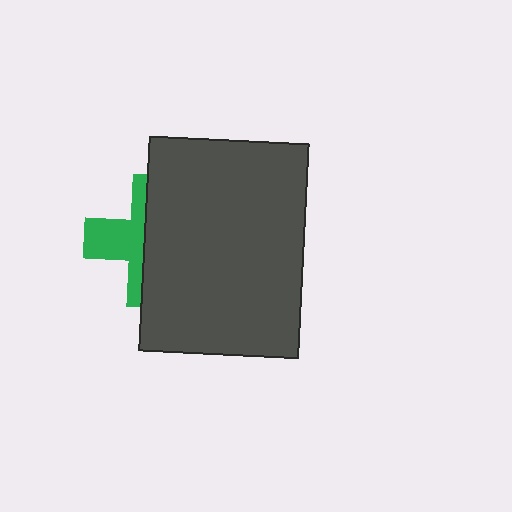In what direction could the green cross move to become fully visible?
The green cross could move left. That would shift it out from behind the dark gray rectangle entirely.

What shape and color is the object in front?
The object in front is a dark gray rectangle.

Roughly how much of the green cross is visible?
A small part of it is visible (roughly 41%).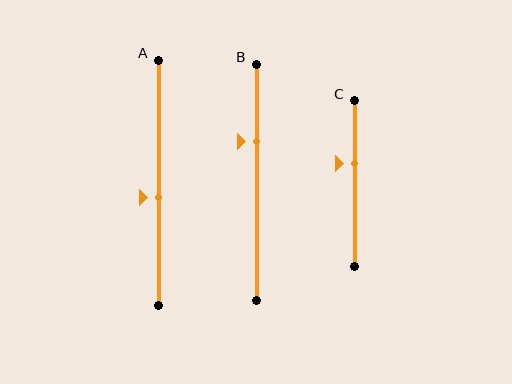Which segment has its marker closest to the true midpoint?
Segment A has its marker closest to the true midpoint.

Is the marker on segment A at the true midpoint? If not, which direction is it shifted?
No, the marker on segment A is shifted downward by about 6% of the segment length.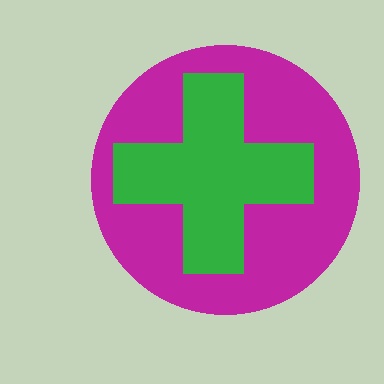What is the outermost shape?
The magenta circle.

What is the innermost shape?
The green cross.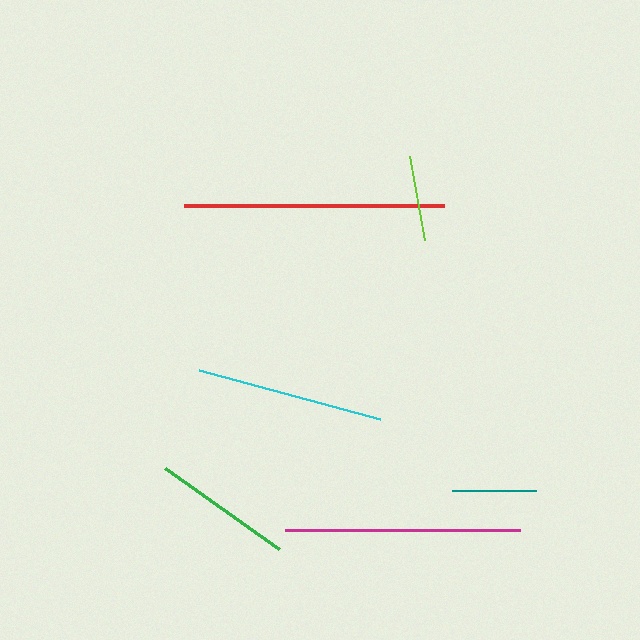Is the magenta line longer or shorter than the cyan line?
The magenta line is longer than the cyan line.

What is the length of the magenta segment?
The magenta segment is approximately 236 pixels long.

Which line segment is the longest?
The red line is the longest at approximately 259 pixels.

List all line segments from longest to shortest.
From longest to shortest: red, magenta, cyan, green, lime, teal.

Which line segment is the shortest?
The teal line is the shortest at approximately 84 pixels.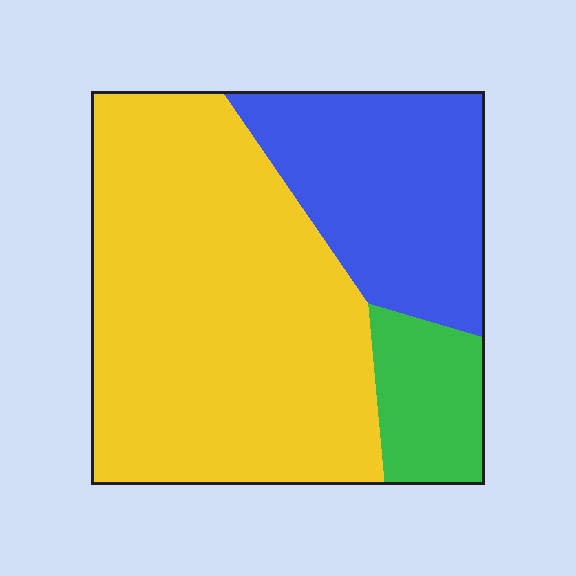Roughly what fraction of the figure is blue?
Blue takes up between a sixth and a third of the figure.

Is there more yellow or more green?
Yellow.